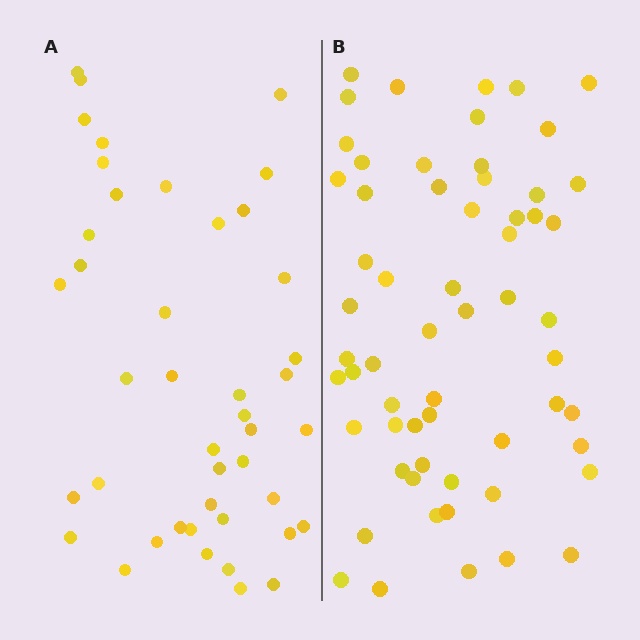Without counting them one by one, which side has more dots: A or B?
Region B (the right region) has more dots.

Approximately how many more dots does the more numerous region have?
Region B has approximately 15 more dots than region A.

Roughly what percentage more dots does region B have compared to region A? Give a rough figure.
About 40% more.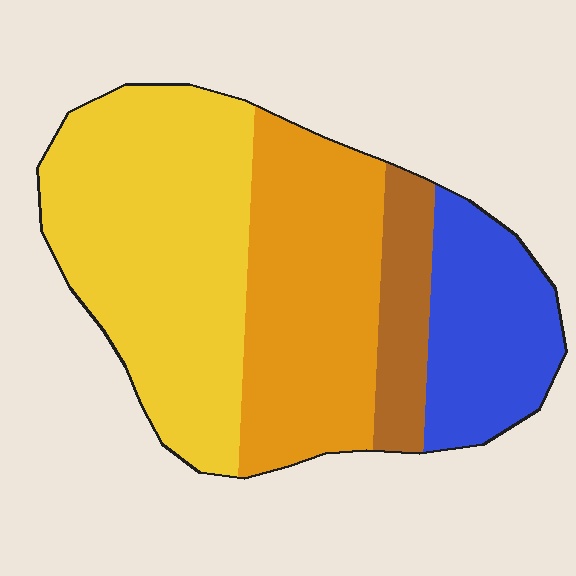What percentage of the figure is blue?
Blue covers roughly 20% of the figure.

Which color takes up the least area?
Brown, at roughly 10%.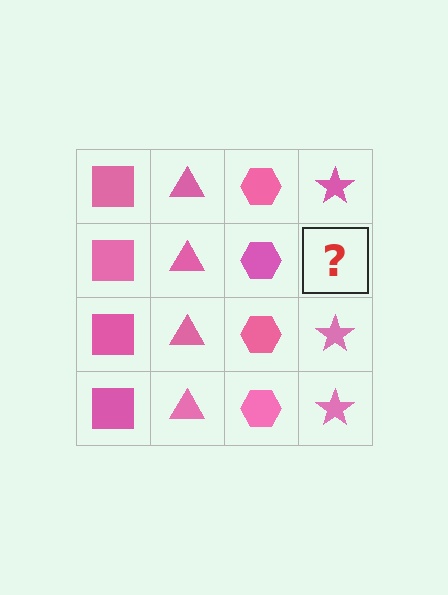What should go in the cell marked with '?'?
The missing cell should contain a pink star.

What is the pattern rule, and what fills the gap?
The rule is that each column has a consistent shape. The gap should be filled with a pink star.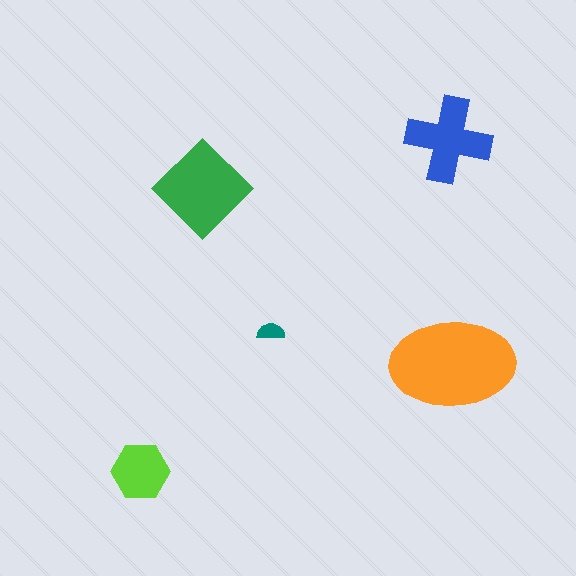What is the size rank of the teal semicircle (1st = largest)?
5th.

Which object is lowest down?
The lime hexagon is bottommost.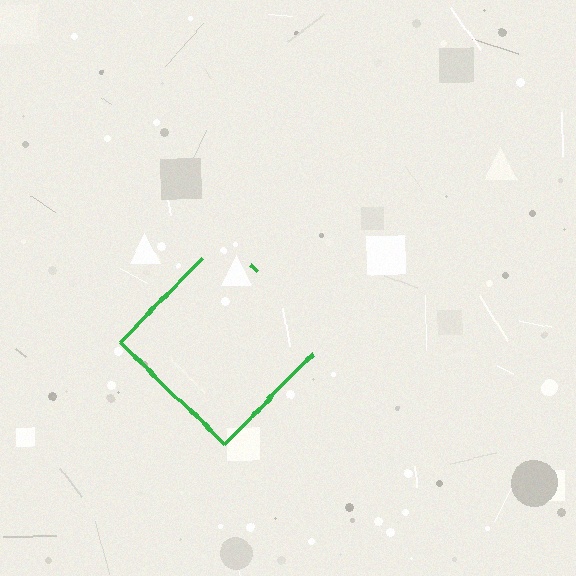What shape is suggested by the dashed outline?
The dashed outline suggests a diamond.